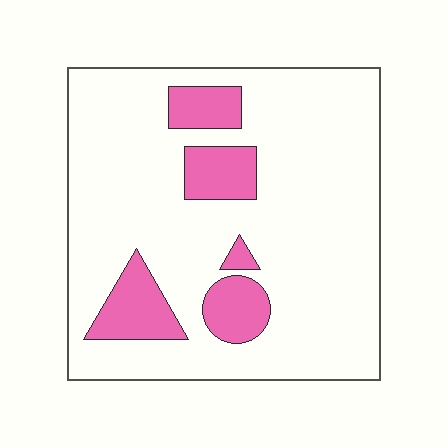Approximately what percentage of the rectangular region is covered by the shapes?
Approximately 15%.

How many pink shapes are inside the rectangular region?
5.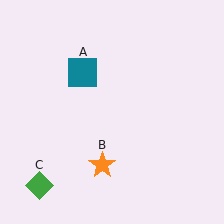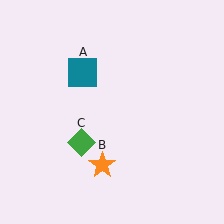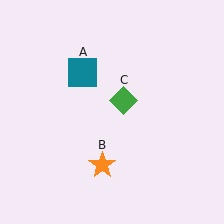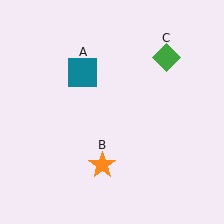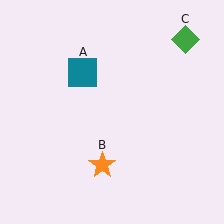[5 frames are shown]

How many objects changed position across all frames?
1 object changed position: green diamond (object C).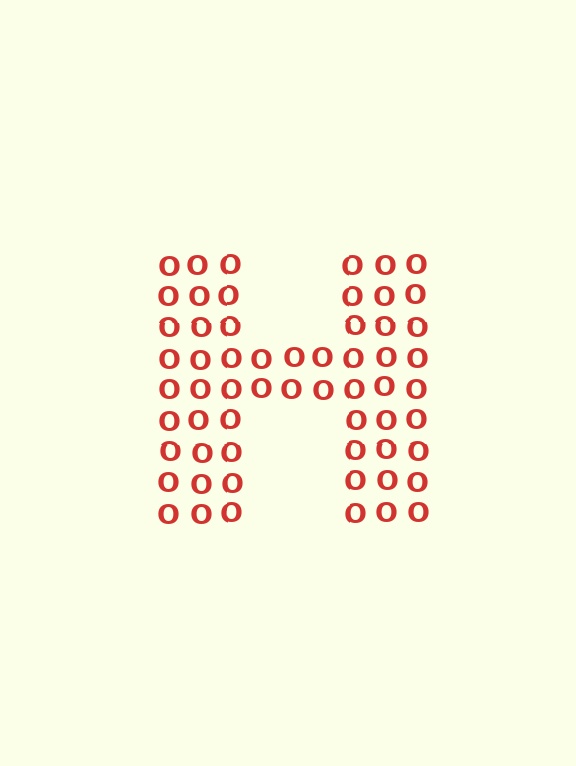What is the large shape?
The large shape is the letter H.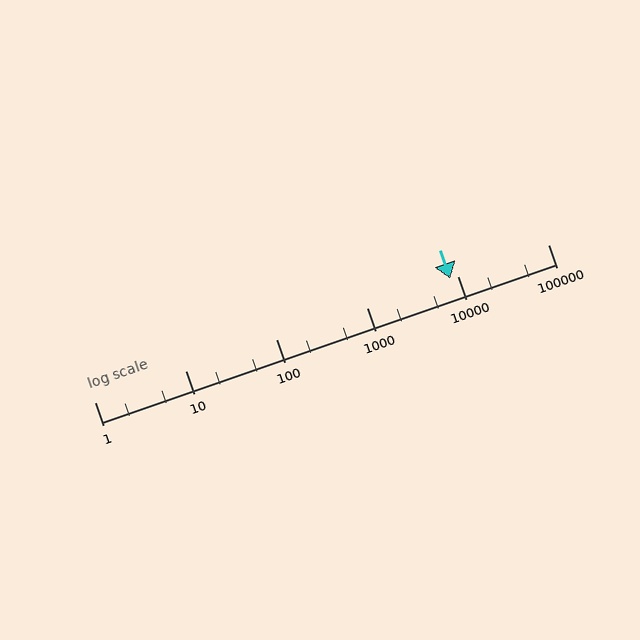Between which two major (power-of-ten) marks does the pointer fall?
The pointer is between 1000 and 10000.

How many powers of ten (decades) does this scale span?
The scale spans 5 decades, from 1 to 100000.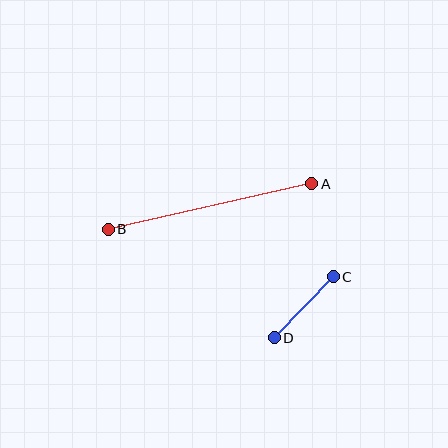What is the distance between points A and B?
The distance is approximately 208 pixels.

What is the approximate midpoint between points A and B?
The midpoint is at approximately (210, 207) pixels.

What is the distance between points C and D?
The distance is approximately 85 pixels.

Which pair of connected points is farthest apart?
Points A and B are farthest apart.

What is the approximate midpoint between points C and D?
The midpoint is at approximately (304, 307) pixels.